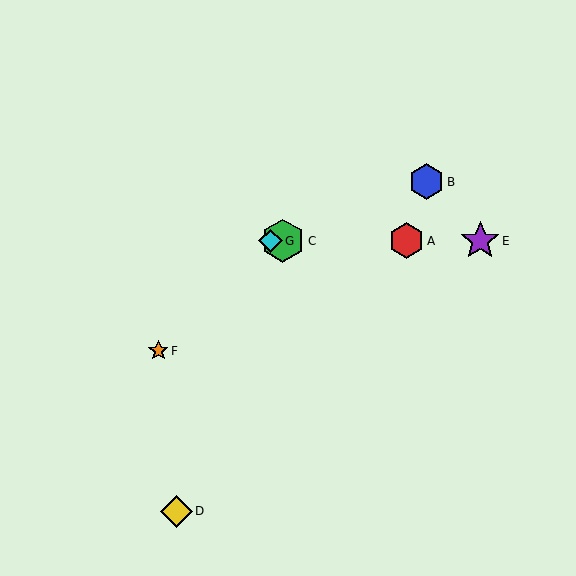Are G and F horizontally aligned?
No, G is at y≈241 and F is at y≈351.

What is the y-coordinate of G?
Object G is at y≈241.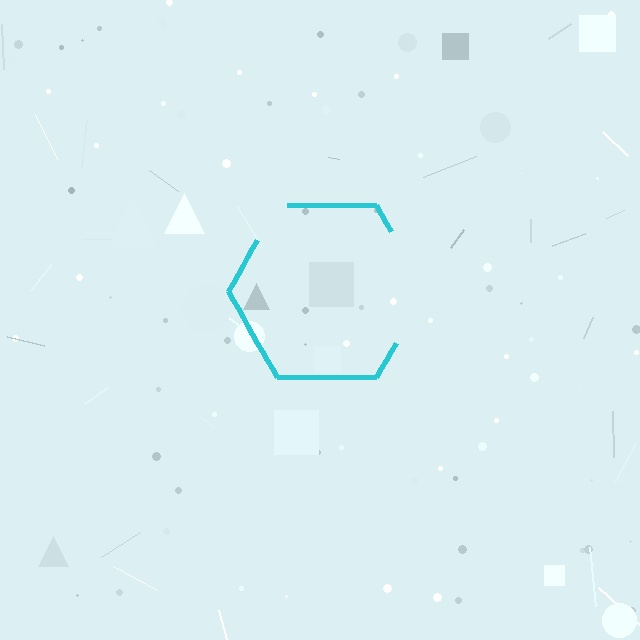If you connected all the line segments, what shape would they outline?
They would outline a hexagon.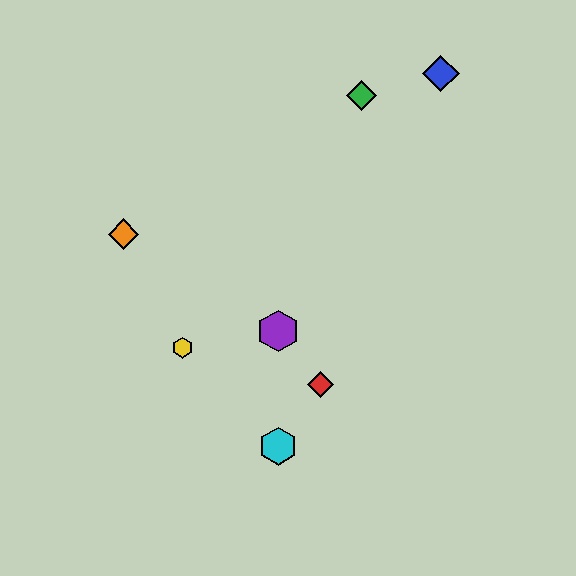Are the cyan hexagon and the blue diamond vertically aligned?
No, the cyan hexagon is at x≈278 and the blue diamond is at x≈441.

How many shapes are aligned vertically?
2 shapes (the purple hexagon, the cyan hexagon) are aligned vertically.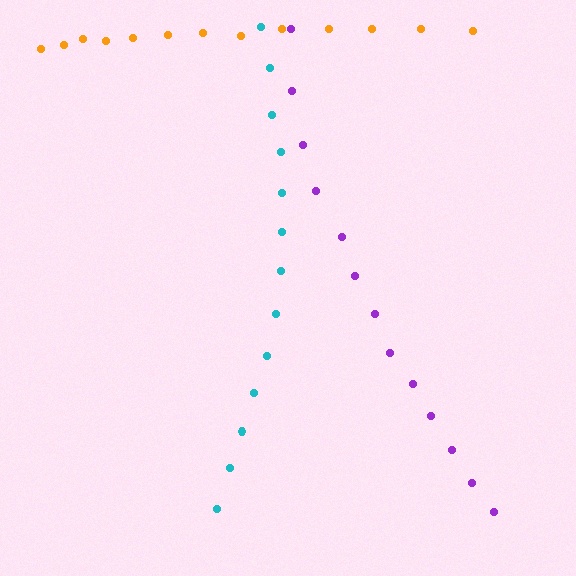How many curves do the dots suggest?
There are 3 distinct paths.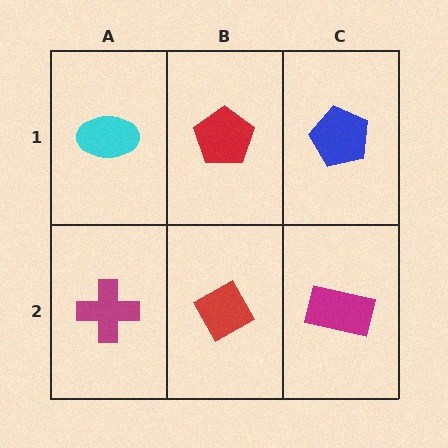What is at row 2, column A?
A magenta cross.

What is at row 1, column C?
A blue pentagon.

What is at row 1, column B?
A red pentagon.